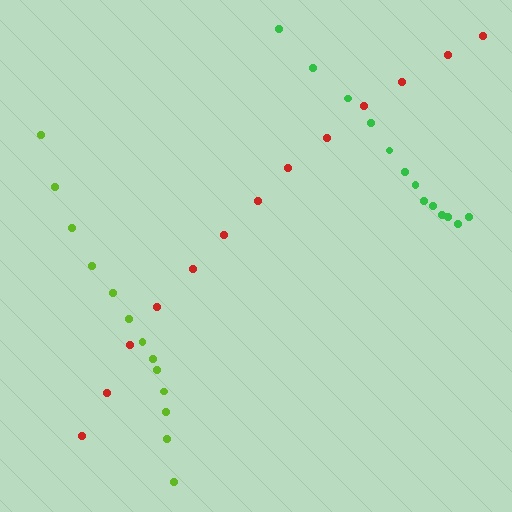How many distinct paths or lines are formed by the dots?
There are 3 distinct paths.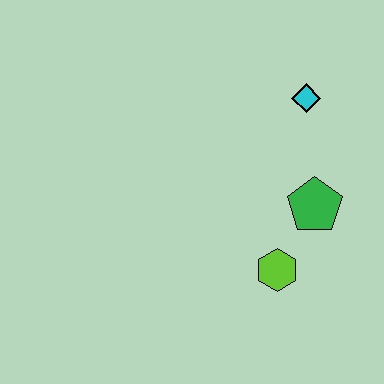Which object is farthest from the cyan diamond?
The lime hexagon is farthest from the cyan diamond.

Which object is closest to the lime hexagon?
The green pentagon is closest to the lime hexagon.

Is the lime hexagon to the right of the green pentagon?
No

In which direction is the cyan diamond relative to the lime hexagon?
The cyan diamond is above the lime hexagon.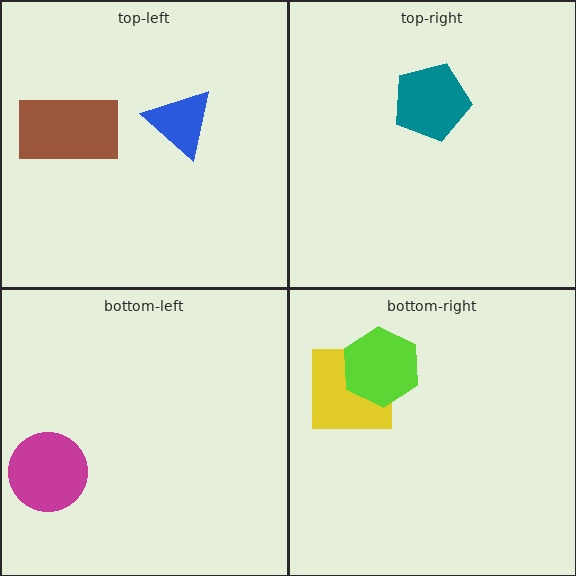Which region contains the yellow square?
The bottom-right region.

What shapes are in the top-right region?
The teal pentagon.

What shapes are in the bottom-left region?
The magenta circle.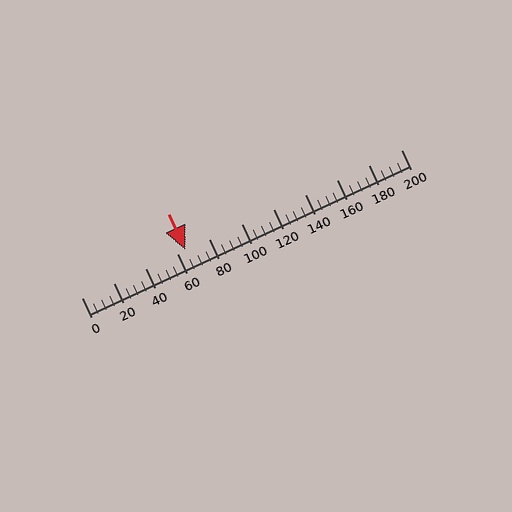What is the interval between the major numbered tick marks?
The major tick marks are spaced 20 units apart.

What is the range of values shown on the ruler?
The ruler shows values from 0 to 200.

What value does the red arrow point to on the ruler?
The red arrow points to approximately 65.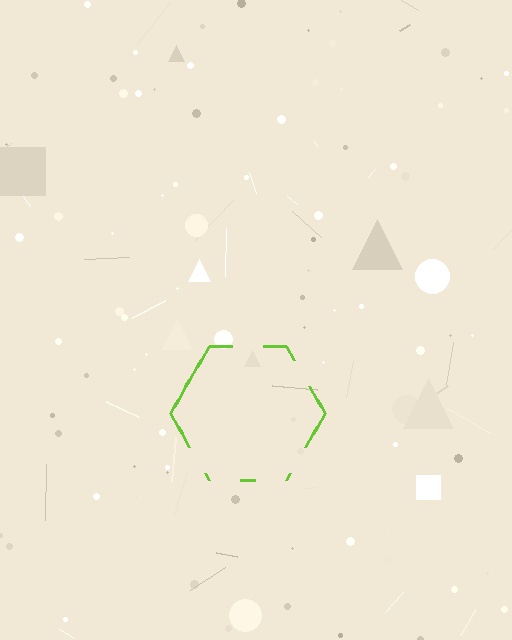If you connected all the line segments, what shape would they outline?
They would outline a hexagon.